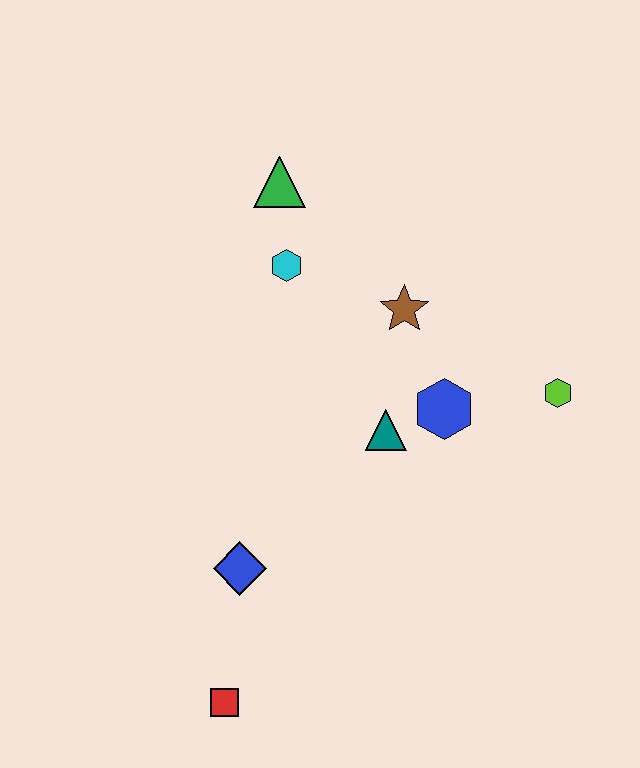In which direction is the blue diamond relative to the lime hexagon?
The blue diamond is to the left of the lime hexagon.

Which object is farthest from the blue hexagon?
The red square is farthest from the blue hexagon.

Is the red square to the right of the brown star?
No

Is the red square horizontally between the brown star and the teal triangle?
No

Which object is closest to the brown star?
The blue hexagon is closest to the brown star.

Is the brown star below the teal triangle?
No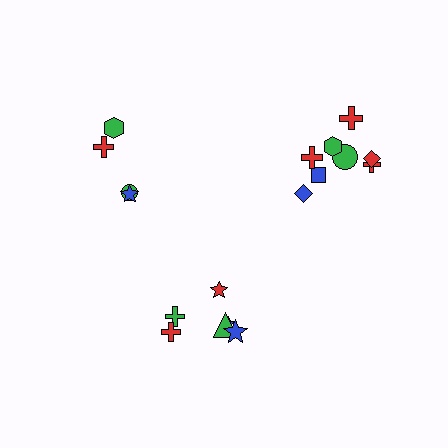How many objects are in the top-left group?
There are 4 objects.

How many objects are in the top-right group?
There are 8 objects.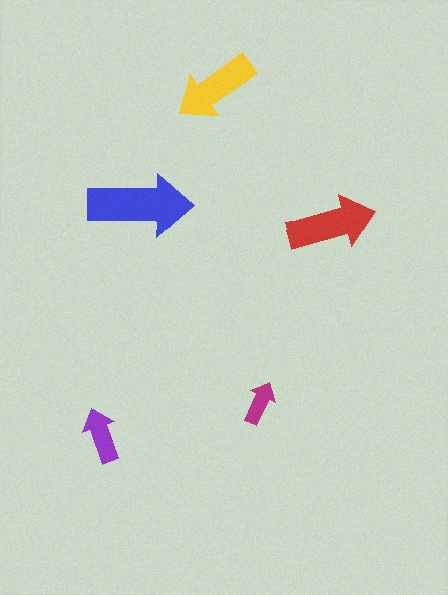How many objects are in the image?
There are 5 objects in the image.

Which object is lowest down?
The purple arrow is bottommost.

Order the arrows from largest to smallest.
the blue one, the red one, the yellow one, the purple one, the magenta one.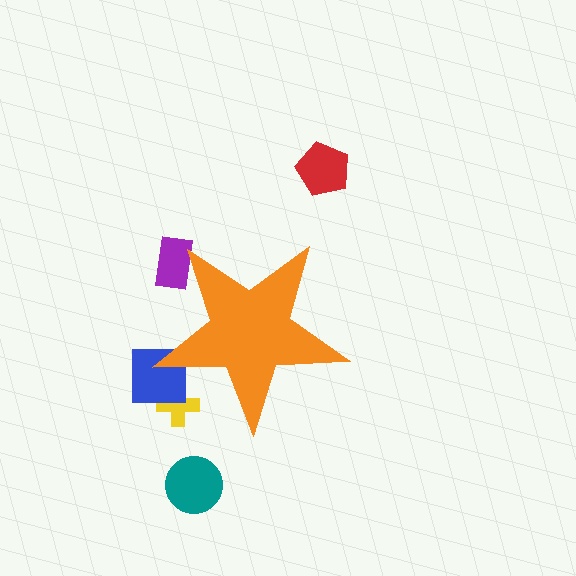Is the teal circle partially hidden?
No, the teal circle is fully visible.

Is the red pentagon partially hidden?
No, the red pentagon is fully visible.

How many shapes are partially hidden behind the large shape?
4 shapes are partially hidden.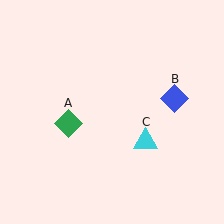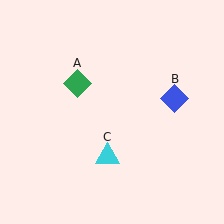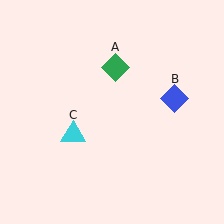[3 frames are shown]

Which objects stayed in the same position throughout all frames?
Blue diamond (object B) remained stationary.